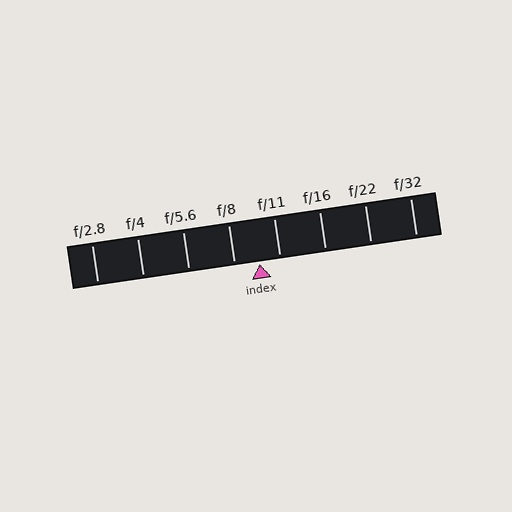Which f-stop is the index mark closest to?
The index mark is closest to f/11.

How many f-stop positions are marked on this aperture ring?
There are 8 f-stop positions marked.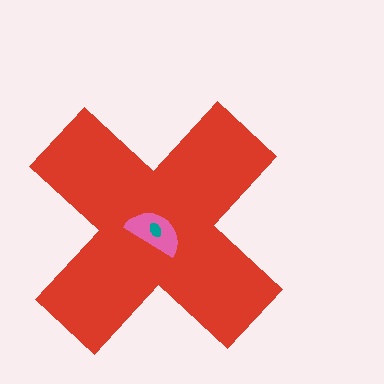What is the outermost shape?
The red cross.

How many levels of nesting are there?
3.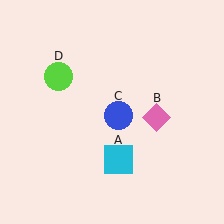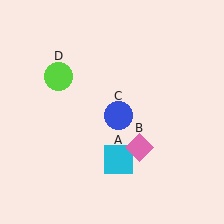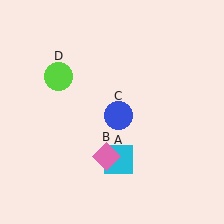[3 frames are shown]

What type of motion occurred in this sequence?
The pink diamond (object B) rotated clockwise around the center of the scene.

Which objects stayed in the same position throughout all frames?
Cyan square (object A) and blue circle (object C) and lime circle (object D) remained stationary.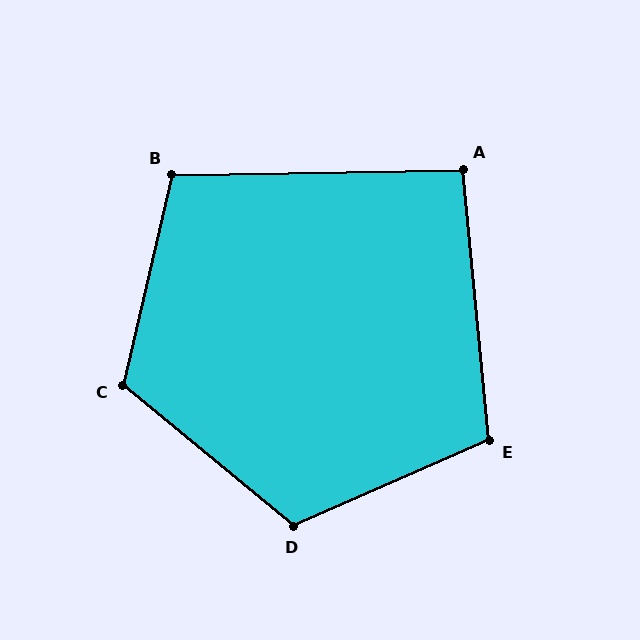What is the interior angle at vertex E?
Approximately 108 degrees (obtuse).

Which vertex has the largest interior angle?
D, at approximately 117 degrees.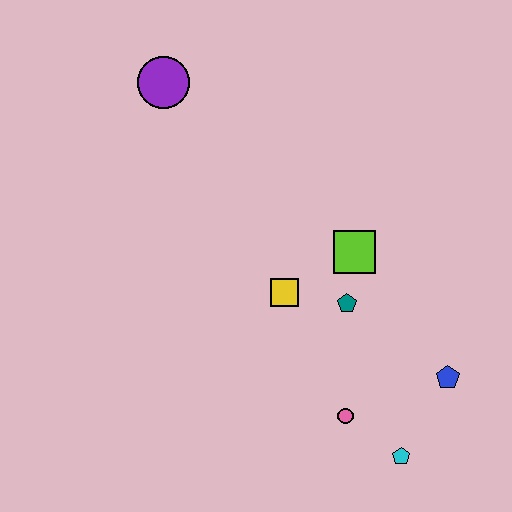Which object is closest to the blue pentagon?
The cyan pentagon is closest to the blue pentagon.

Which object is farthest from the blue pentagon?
The purple circle is farthest from the blue pentagon.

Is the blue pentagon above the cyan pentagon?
Yes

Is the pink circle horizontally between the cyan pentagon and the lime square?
No